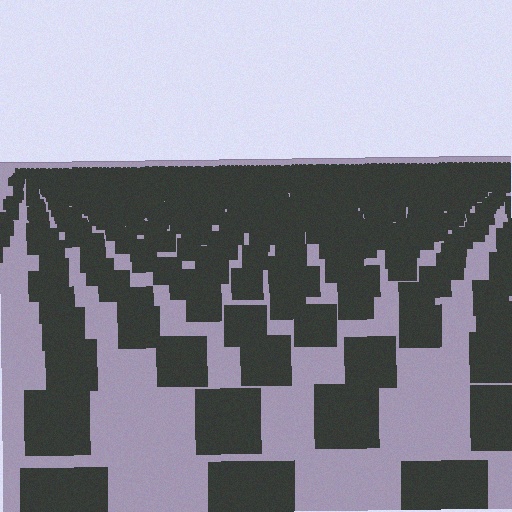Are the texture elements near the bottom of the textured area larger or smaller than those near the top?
Larger. Near the bottom, elements are closer to the viewer and appear at a bigger on-screen size.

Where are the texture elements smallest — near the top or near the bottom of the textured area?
Near the top.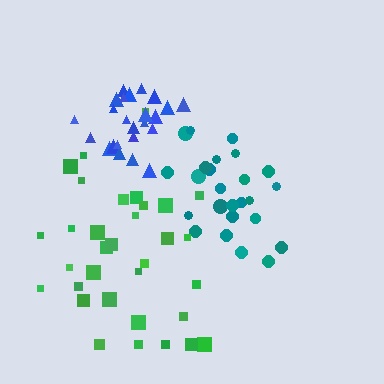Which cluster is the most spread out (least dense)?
Green.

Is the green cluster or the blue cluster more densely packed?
Blue.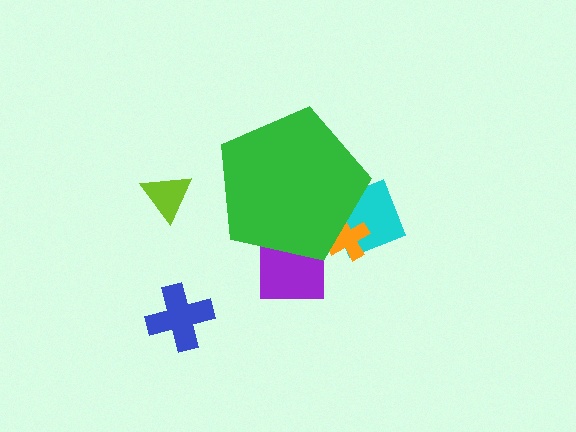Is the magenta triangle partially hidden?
Yes, the magenta triangle is partially hidden behind the green pentagon.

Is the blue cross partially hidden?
No, the blue cross is fully visible.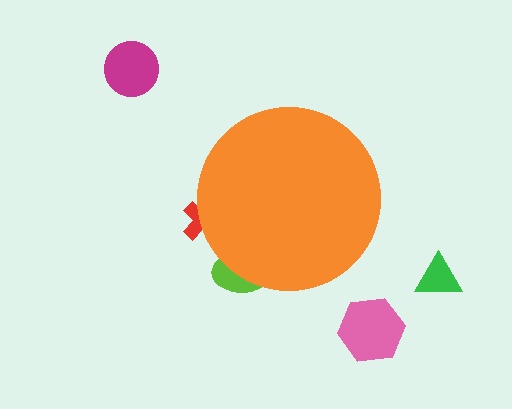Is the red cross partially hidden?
Yes, the red cross is partially hidden behind the orange circle.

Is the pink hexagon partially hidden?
No, the pink hexagon is fully visible.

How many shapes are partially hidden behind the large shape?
2 shapes are partially hidden.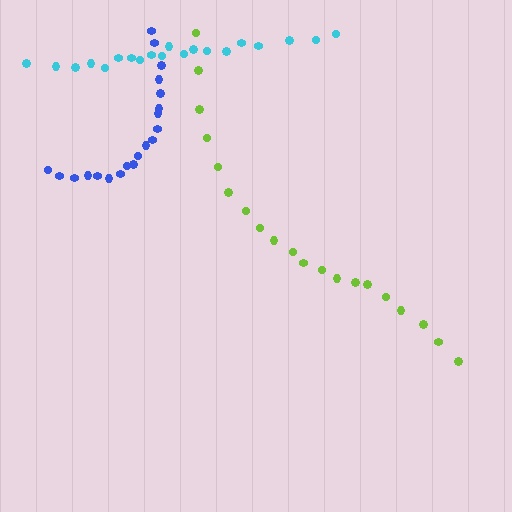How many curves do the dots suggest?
There are 3 distinct paths.